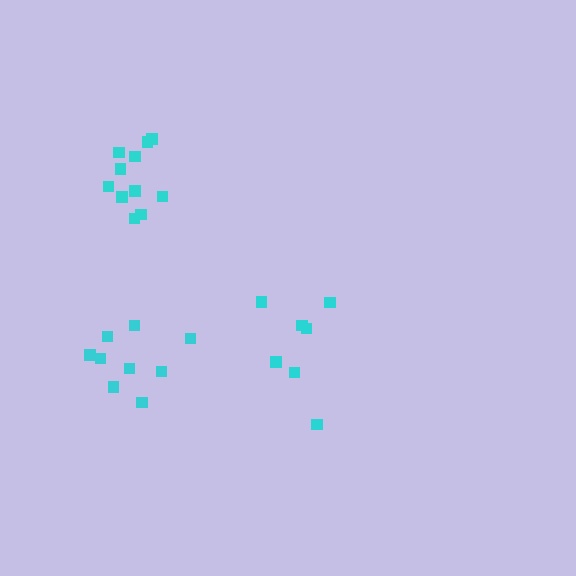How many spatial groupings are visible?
There are 3 spatial groupings.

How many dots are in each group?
Group 1: 11 dots, Group 2: 7 dots, Group 3: 9 dots (27 total).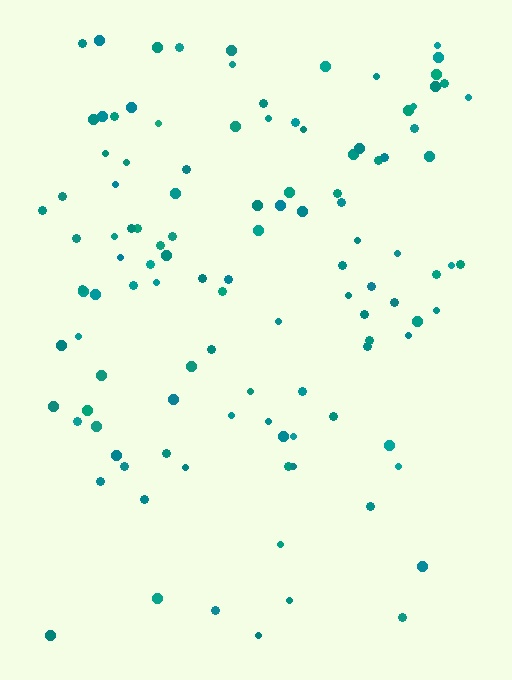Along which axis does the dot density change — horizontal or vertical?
Vertical.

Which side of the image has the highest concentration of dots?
The top.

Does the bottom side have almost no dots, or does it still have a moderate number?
Still a moderate number, just noticeably fewer than the top.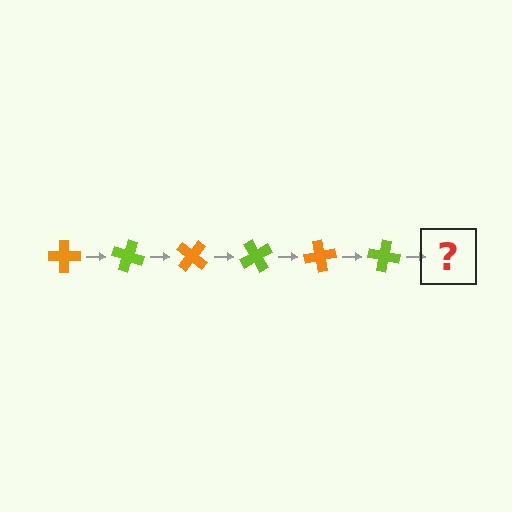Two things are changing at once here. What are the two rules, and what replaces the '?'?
The two rules are that it rotates 20 degrees each step and the color cycles through orange and lime. The '?' should be an orange cross, rotated 120 degrees from the start.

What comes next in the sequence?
The next element should be an orange cross, rotated 120 degrees from the start.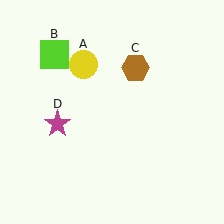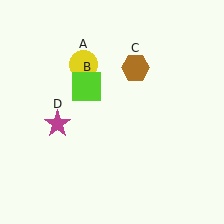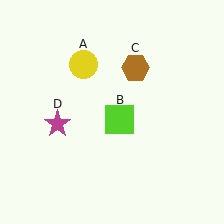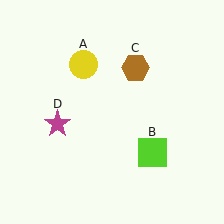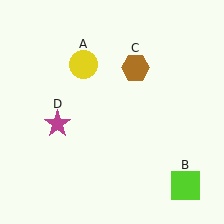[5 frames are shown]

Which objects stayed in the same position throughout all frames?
Yellow circle (object A) and brown hexagon (object C) and magenta star (object D) remained stationary.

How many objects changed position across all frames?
1 object changed position: lime square (object B).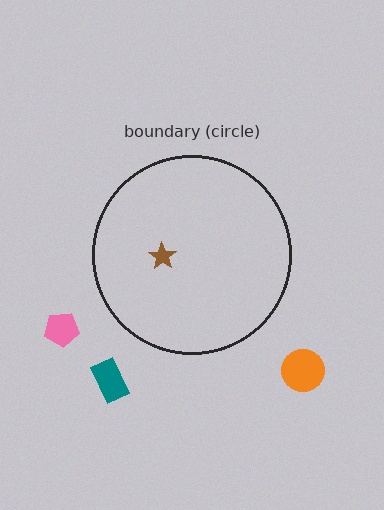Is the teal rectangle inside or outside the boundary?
Outside.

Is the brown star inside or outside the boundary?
Inside.